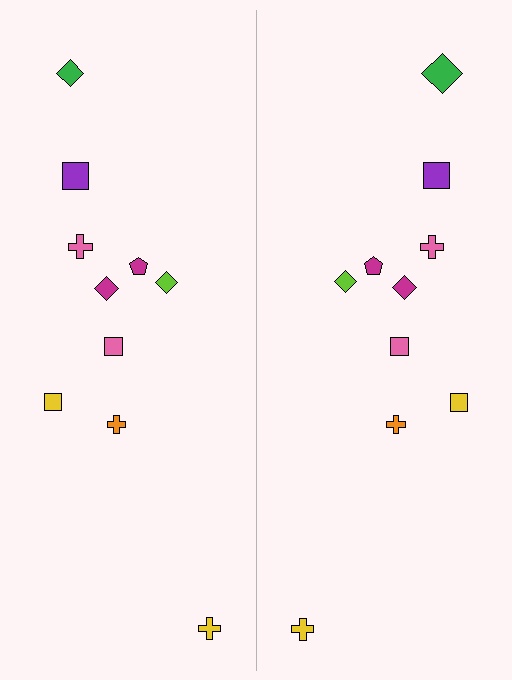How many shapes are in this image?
There are 20 shapes in this image.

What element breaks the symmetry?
The green diamond on the right side has a different size than its mirror counterpart.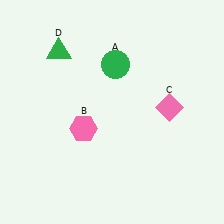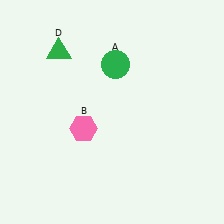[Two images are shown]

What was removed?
The pink diamond (C) was removed in Image 2.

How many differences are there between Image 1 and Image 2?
There is 1 difference between the two images.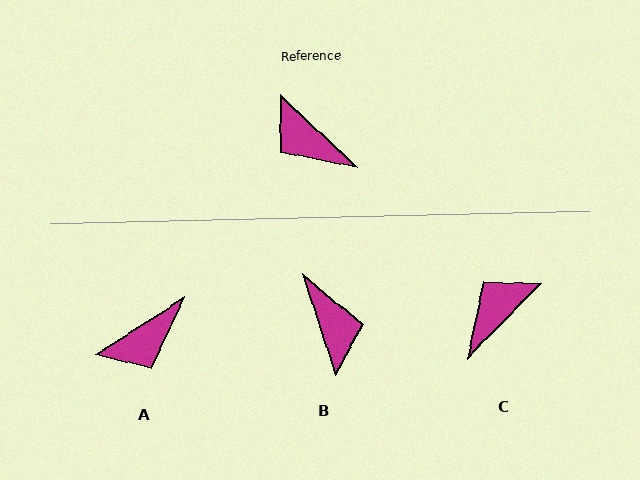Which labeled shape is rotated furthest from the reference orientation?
B, about 152 degrees away.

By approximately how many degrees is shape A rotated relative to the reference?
Approximately 76 degrees counter-clockwise.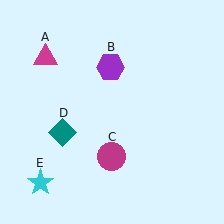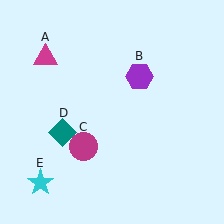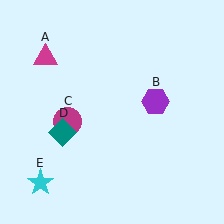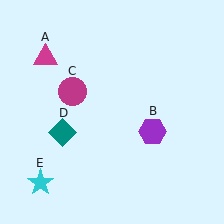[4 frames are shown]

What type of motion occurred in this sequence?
The purple hexagon (object B), magenta circle (object C) rotated clockwise around the center of the scene.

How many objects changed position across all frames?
2 objects changed position: purple hexagon (object B), magenta circle (object C).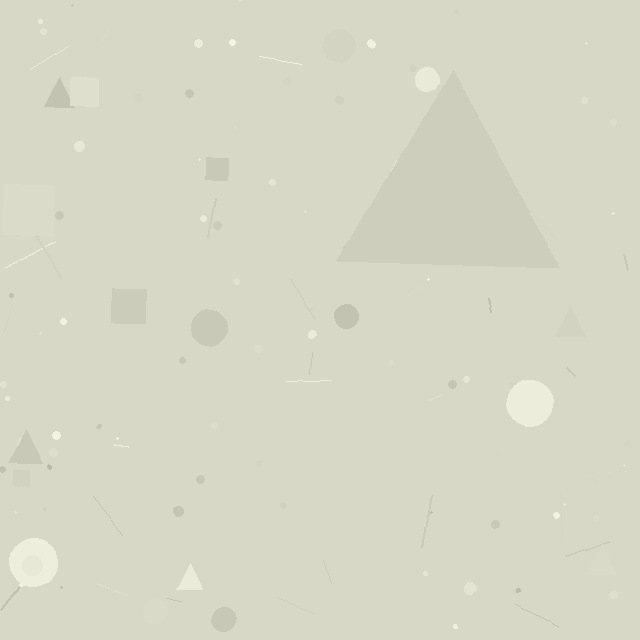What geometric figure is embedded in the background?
A triangle is embedded in the background.